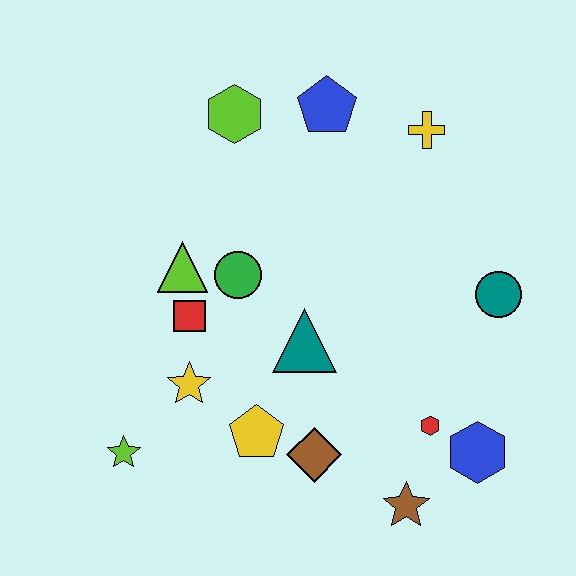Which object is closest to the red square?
The lime triangle is closest to the red square.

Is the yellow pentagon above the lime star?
Yes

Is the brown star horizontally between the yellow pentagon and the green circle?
No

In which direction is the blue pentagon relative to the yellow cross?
The blue pentagon is to the left of the yellow cross.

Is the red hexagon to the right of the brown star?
Yes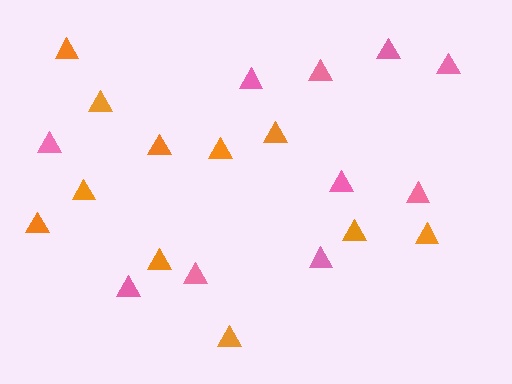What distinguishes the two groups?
There are 2 groups: one group of orange triangles (11) and one group of pink triangles (10).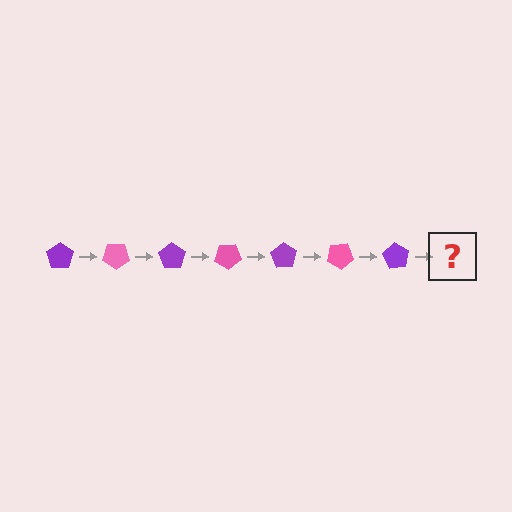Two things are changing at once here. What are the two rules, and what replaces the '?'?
The two rules are that it rotates 35 degrees each step and the color cycles through purple and pink. The '?' should be a pink pentagon, rotated 245 degrees from the start.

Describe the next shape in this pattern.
It should be a pink pentagon, rotated 245 degrees from the start.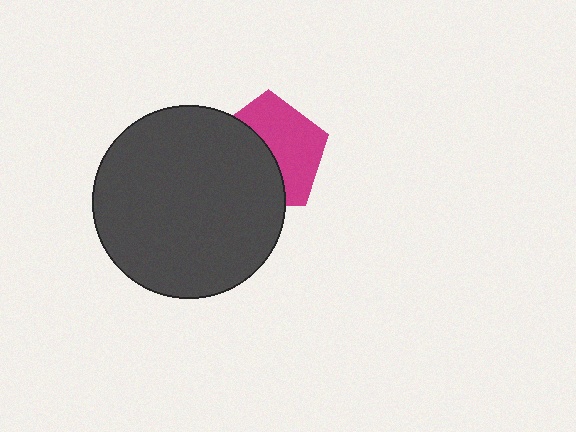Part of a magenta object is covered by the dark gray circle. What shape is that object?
It is a pentagon.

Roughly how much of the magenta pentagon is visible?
About half of it is visible (roughly 52%).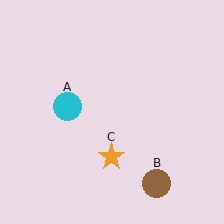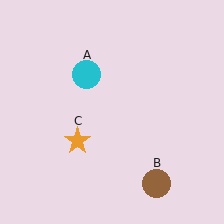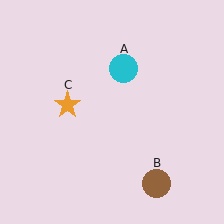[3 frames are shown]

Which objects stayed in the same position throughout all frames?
Brown circle (object B) remained stationary.